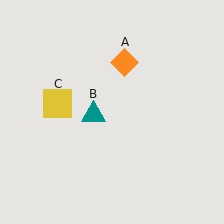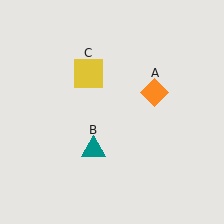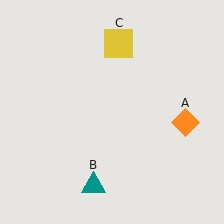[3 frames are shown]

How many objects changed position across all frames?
3 objects changed position: orange diamond (object A), teal triangle (object B), yellow square (object C).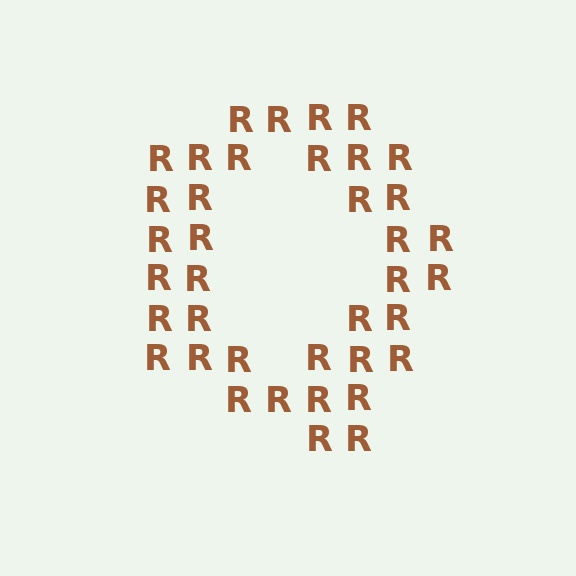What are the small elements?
The small elements are letter R's.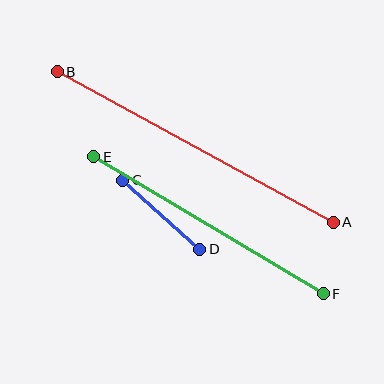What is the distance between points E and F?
The distance is approximately 267 pixels.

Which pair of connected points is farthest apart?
Points A and B are farthest apart.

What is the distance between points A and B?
The distance is approximately 314 pixels.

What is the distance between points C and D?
The distance is approximately 103 pixels.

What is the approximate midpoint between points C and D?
The midpoint is at approximately (161, 215) pixels.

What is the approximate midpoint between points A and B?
The midpoint is at approximately (195, 147) pixels.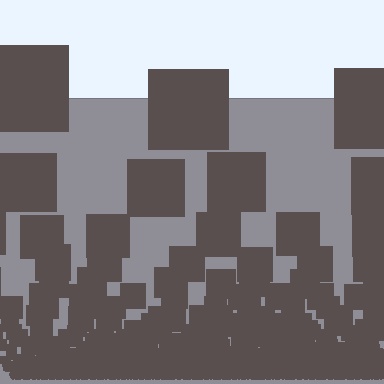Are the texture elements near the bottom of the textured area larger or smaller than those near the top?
Smaller. The gradient is inverted — elements near the bottom are smaller and denser.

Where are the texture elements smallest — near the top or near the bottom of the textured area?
Near the bottom.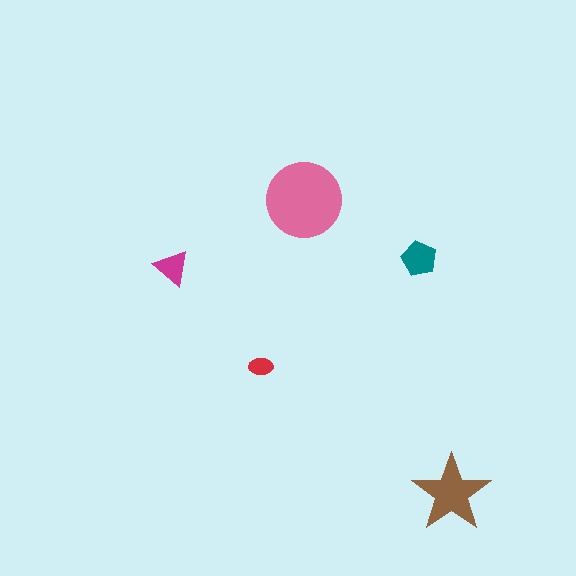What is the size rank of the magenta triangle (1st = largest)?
4th.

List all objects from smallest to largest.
The red ellipse, the magenta triangle, the teal pentagon, the brown star, the pink circle.